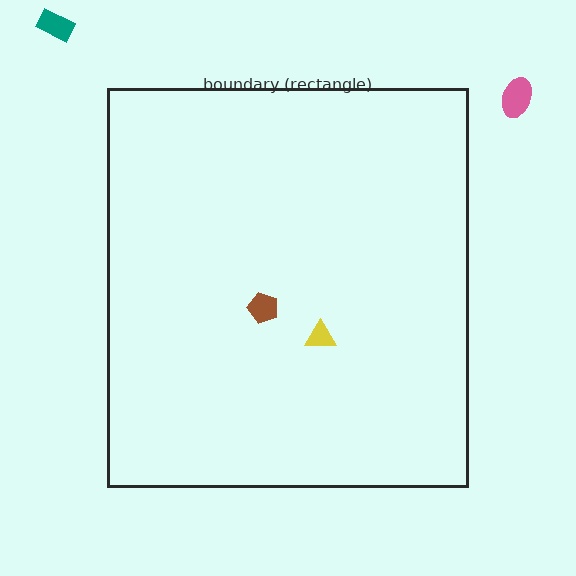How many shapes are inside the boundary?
2 inside, 2 outside.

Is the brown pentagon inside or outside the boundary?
Inside.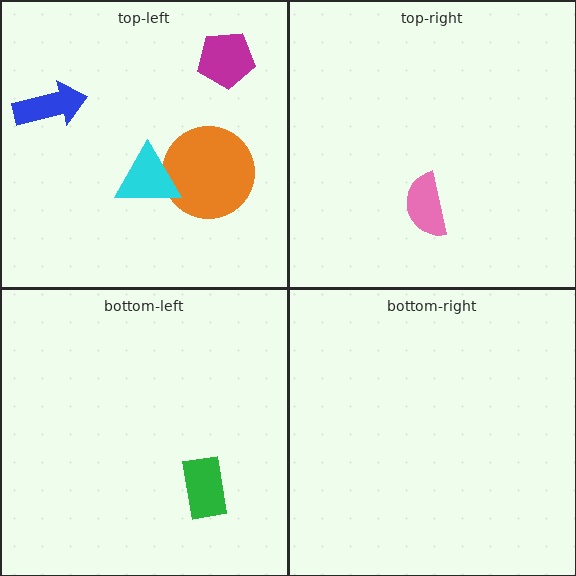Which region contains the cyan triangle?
The top-left region.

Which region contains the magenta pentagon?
The top-left region.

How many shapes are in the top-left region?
4.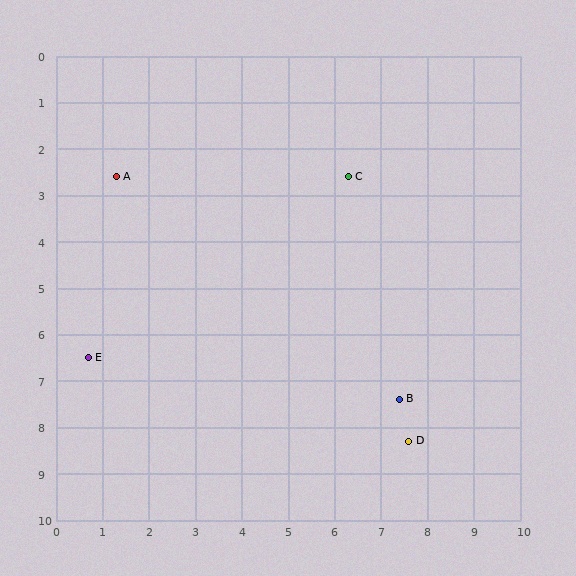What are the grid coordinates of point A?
Point A is at approximately (1.3, 2.6).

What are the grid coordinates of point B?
Point B is at approximately (7.4, 7.4).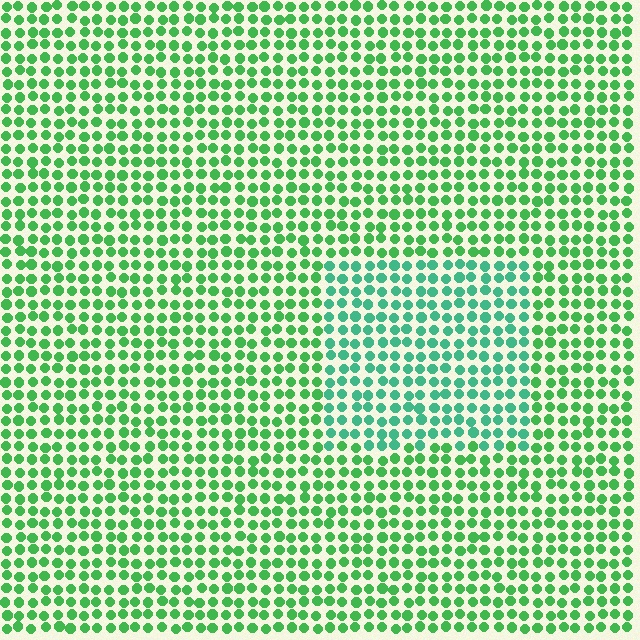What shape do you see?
I see a rectangle.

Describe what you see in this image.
The image is filled with small green elements in a uniform arrangement. A rectangle-shaped region is visible where the elements are tinted to a slightly different hue, forming a subtle color boundary.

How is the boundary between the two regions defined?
The boundary is defined purely by a slight shift in hue (about 29 degrees). Spacing, size, and orientation are identical on both sides.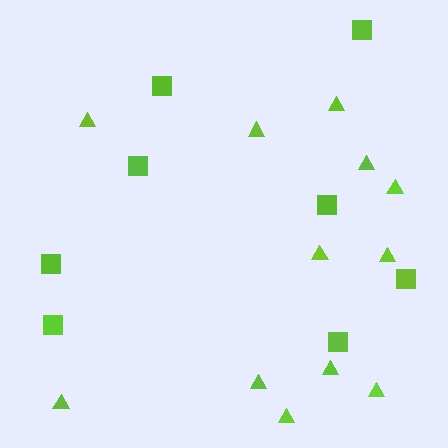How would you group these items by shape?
There are 2 groups: one group of squares (8) and one group of triangles (12).